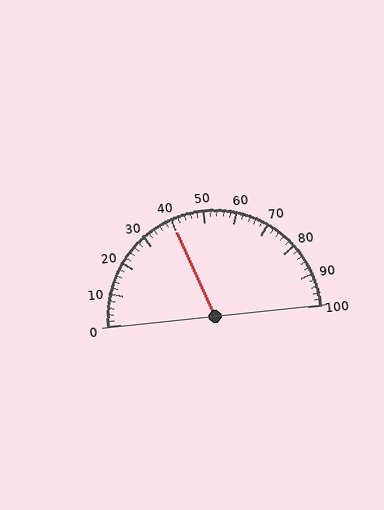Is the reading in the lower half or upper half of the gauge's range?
The reading is in the lower half of the range (0 to 100).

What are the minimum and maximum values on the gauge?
The gauge ranges from 0 to 100.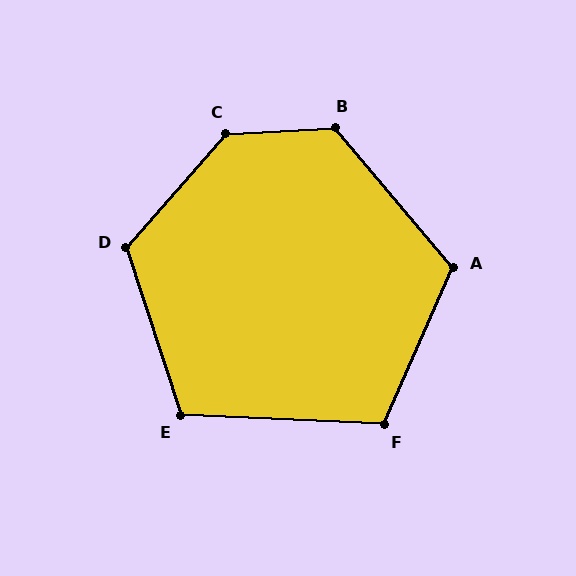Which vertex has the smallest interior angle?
E, at approximately 111 degrees.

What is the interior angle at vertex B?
Approximately 128 degrees (obtuse).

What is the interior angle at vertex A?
Approximately 116 degrees (obtuse).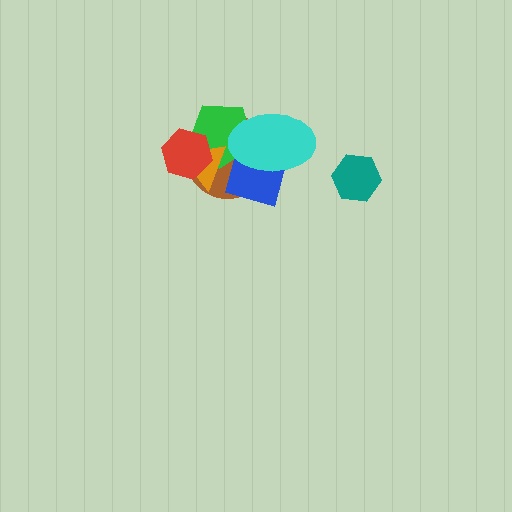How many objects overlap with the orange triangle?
4 objects overlap with the orange triangle.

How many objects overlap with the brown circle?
5 objects overlap with the brown circle.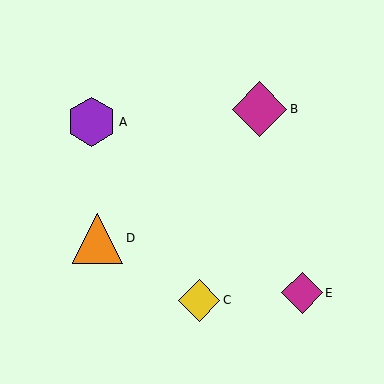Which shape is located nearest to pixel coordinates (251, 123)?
The magenta diamond (labeled B) at (259, 109) is nearest to that location.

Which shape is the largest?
The magenta diamond (labeled B) is the largest.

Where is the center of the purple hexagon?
The center of the purple hexagon is at (92, 122).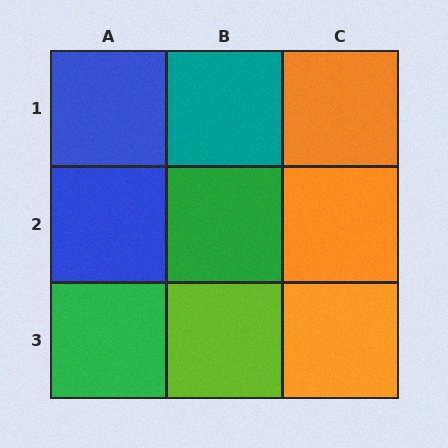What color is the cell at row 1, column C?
Orange.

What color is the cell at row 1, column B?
Teal.